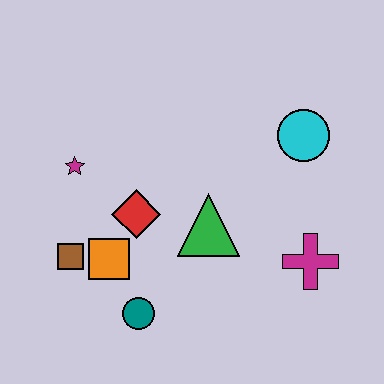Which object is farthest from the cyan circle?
The brown square is farthest from the cyan circle.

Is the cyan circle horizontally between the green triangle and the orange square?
No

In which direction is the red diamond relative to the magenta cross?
The red diamond is to the left of the magenta cross.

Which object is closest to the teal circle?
The orange square is closest to the teal circle.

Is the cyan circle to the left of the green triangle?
No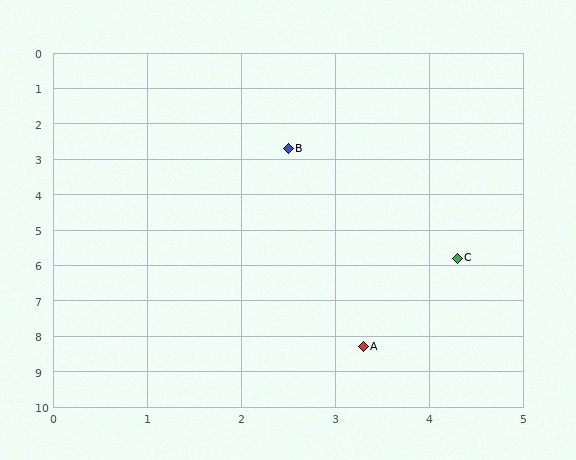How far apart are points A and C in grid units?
Points A and C are about 2.7 grid units apart.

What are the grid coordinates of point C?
Point C is at approximately (4.3, 5.8).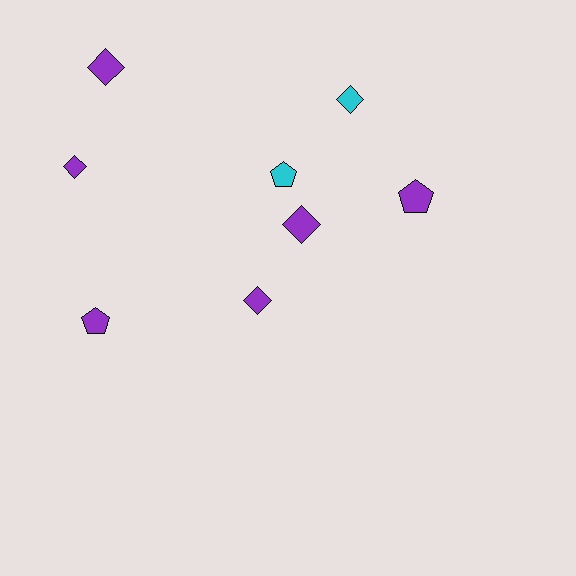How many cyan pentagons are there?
There is 1 cyan pentagon.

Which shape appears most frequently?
Diamond, with 5 objects.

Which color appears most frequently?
Purple, with 6 objects.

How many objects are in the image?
There are 8 objects.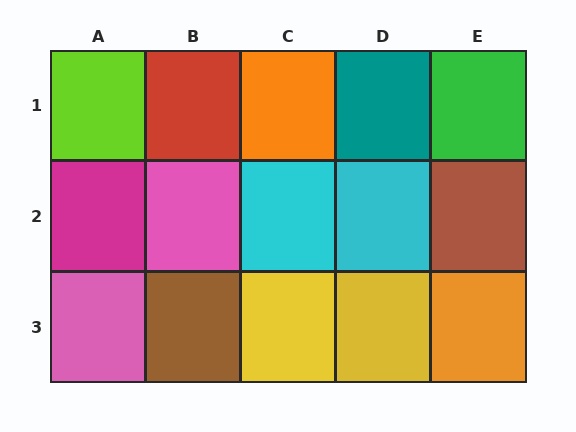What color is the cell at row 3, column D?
Yellow.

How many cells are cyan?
2 cells are cyan.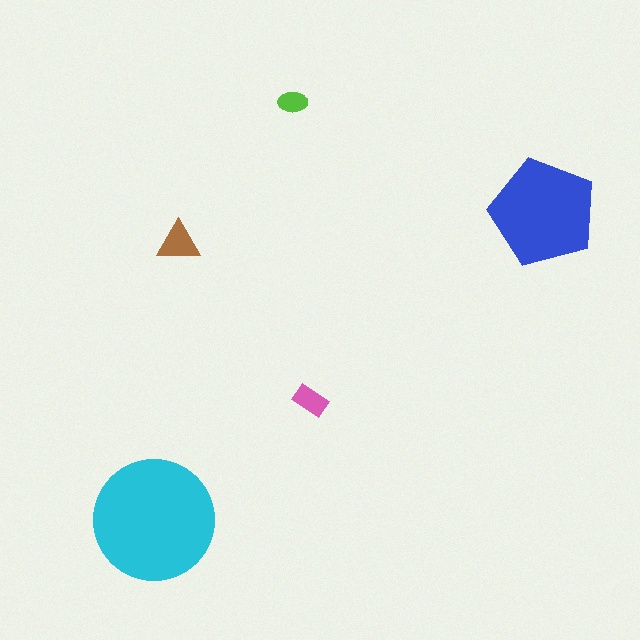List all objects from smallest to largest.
The lime ellipse, the pink rectangle, the brown triangle, the blue pentagon, the cyan circle.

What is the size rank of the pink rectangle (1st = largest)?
4th.